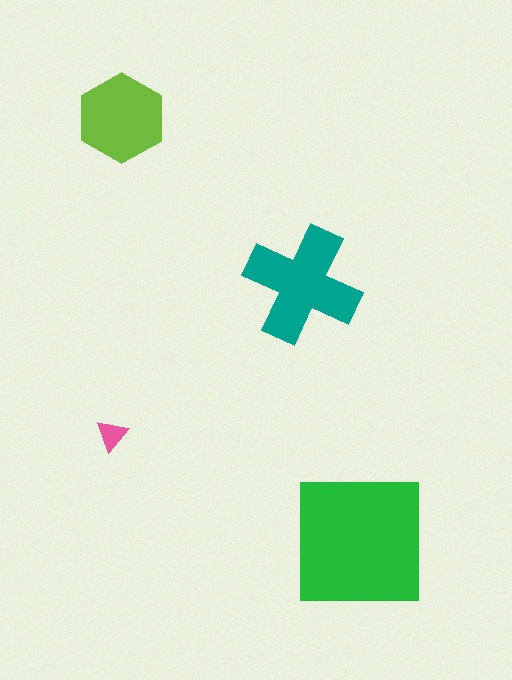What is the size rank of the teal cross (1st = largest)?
2nd.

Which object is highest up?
The lime hexagon is topmost.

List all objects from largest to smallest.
The green square, the teal cross, the lime hexagon, the pink triangle.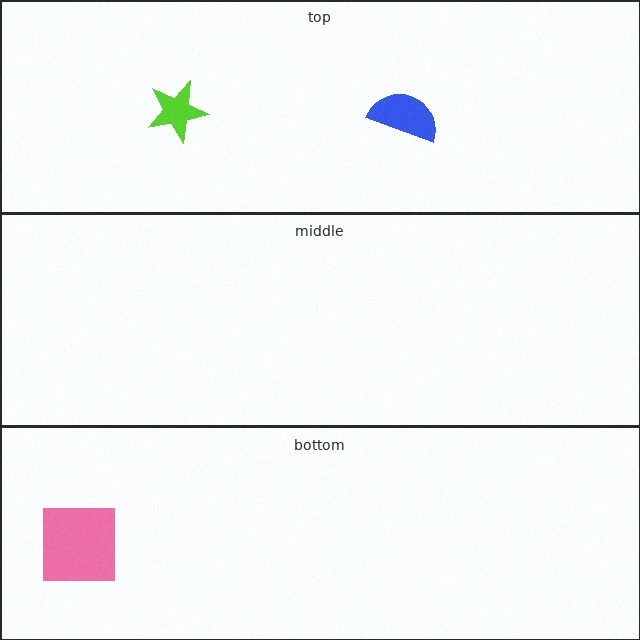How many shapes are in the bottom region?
1.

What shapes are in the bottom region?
The pink square.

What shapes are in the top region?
The blue semicircle, the lime star.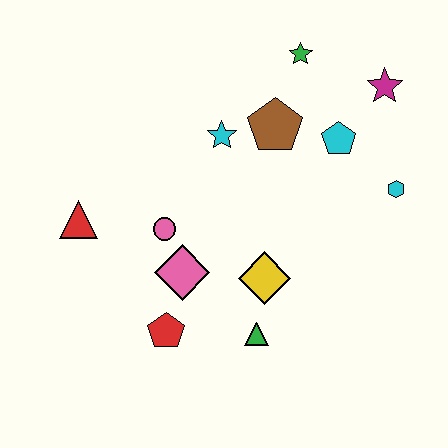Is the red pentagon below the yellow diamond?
Yes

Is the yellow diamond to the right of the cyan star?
Yes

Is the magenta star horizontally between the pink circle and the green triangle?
No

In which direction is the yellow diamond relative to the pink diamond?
The yellow diamond is to the right of the pink diamond.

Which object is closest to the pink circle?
The pink diamond is closest to the pink circle.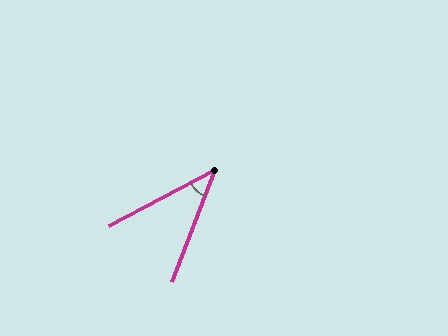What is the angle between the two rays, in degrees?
Approximately 41 degrees.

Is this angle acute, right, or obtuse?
It is acute.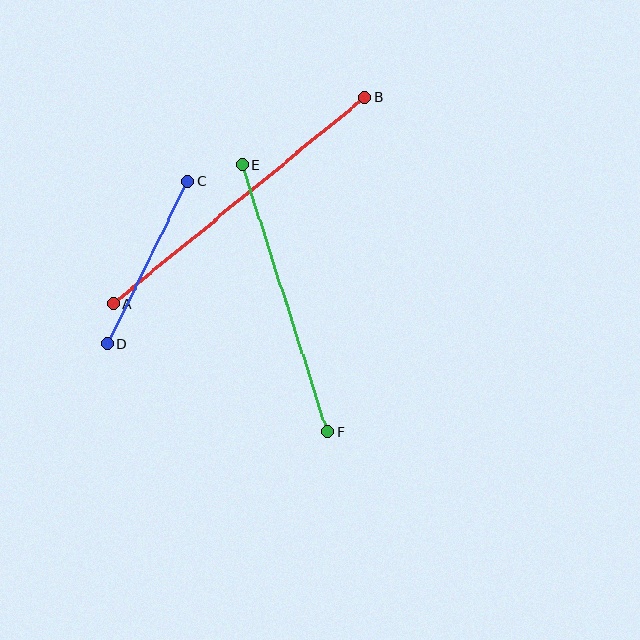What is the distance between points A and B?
The distance is approximately 325 pixels.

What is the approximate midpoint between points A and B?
The midpoint is at approximately (239, 201) pixels.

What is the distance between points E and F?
The distance is approximately 280 pixels.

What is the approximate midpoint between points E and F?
The midpoint is at approximately (285, 298) pixels.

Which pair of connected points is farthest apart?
Points A and B are farthest apart.